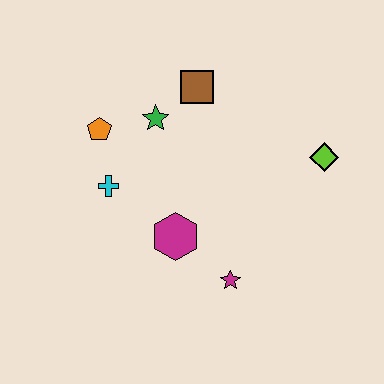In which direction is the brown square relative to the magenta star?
The brown square is above the magenta star.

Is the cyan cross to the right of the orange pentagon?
Yes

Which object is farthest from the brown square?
The magenta star is farthest from the brown square.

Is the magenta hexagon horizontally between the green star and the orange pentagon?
No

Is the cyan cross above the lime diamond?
No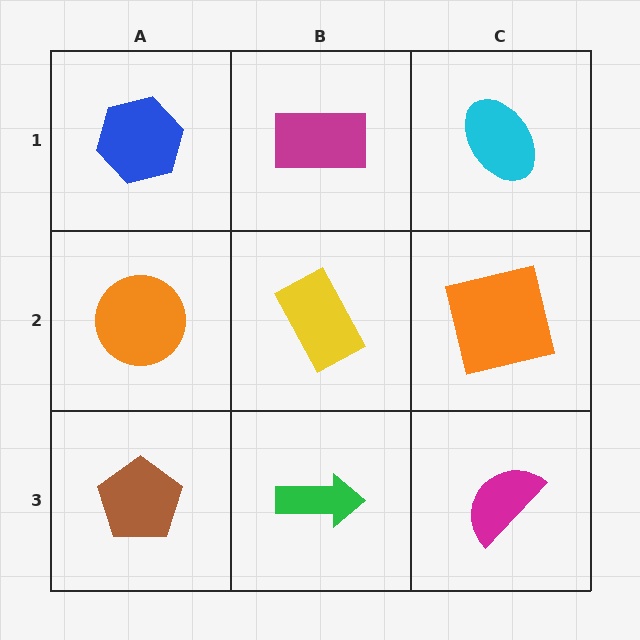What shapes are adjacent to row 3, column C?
An orange square (row 2, column C), a green arrow (row 3, column B).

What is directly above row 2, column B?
A magenta rectangle.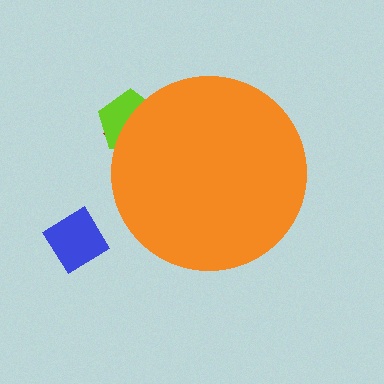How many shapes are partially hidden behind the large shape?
2 shapes are partially hidden.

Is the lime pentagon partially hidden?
Yes, the lime pentagon is partially hidden behind the orange circle.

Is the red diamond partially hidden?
Yes, the red diamond is partially hidden behind the orange circle.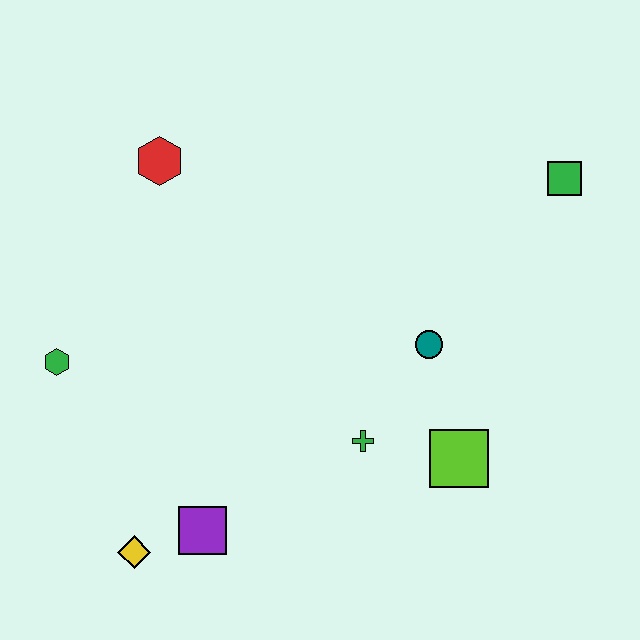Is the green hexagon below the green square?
Yes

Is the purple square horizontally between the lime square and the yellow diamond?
Yes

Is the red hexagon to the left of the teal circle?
Yes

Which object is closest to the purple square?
The yellow diamond is closest to the purple square.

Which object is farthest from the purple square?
The green square is farthest from the purple square.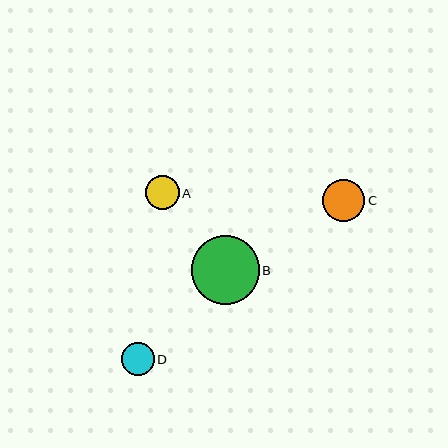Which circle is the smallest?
Circle D is the smallest with a size of approximately 33 pixels.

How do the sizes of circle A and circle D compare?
Circle A and circle D are approximately the same size.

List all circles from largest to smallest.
From largest to smallest: B, C, A, D.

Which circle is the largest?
Circle B is the largest with a size of approximately 68 pixels.